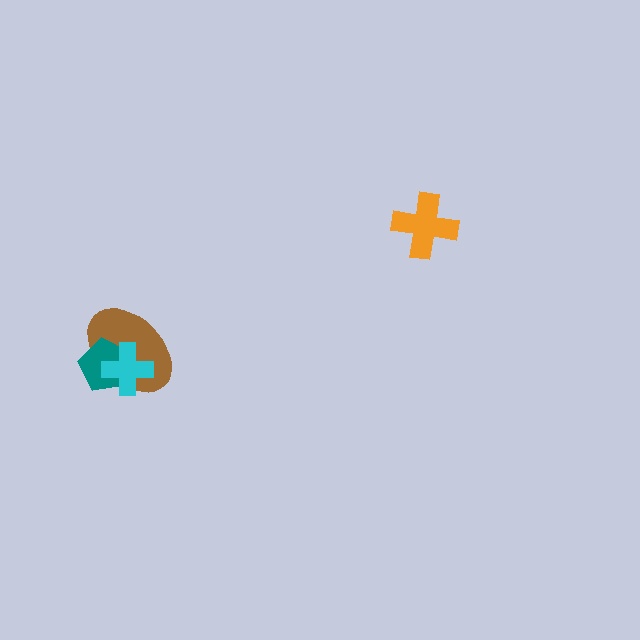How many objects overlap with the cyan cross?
2 objects overlap with the cyan cross.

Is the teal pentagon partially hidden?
Yes, it is partially covered by another shape.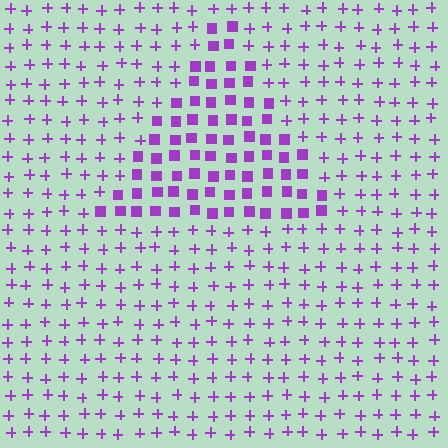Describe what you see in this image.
The image is filled with small purple elements arranged in a uniform grid. A triangle-shaped region contains squares, while the surrounding area contains plus signs. The boundary is defined purely by the change in element shape.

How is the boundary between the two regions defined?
The boundary is defined by a change in element shape: squares inside vs. plus signs outside. All elements share the same color and spacing.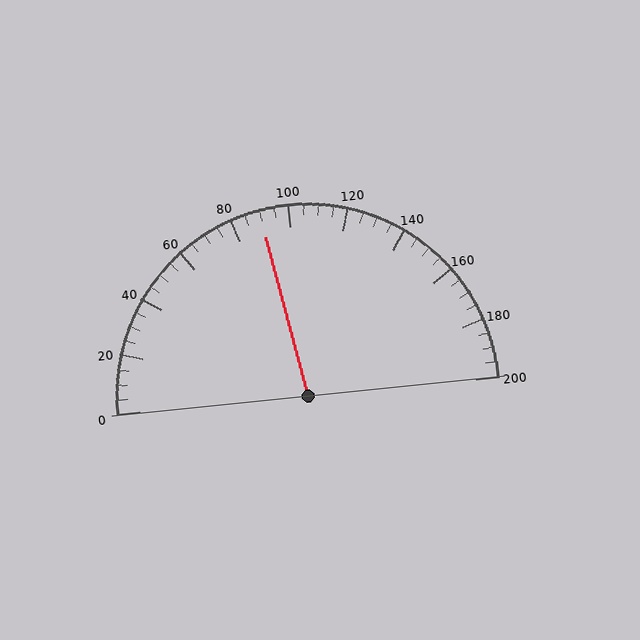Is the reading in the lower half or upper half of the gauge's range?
The reading is in the lower half of the range (0 to 200).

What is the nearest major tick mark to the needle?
The nearest major tick mark is 80.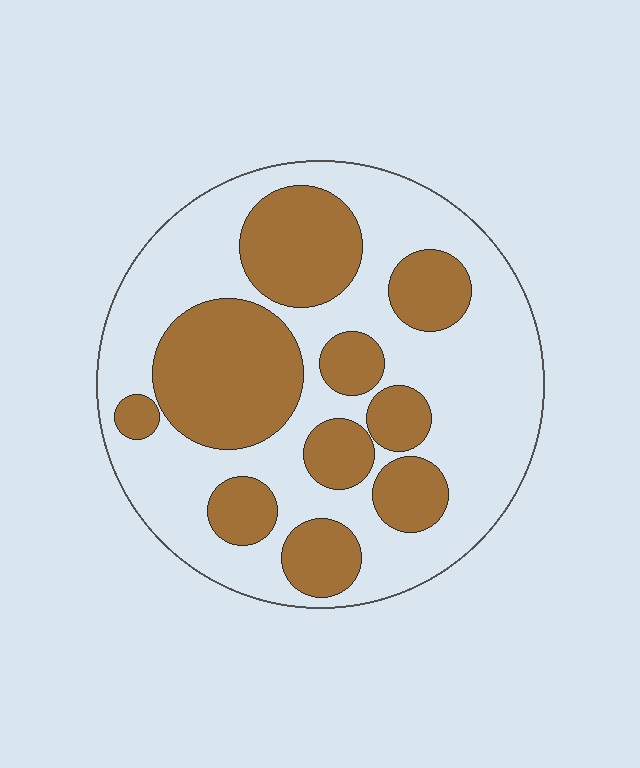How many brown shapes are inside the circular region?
10.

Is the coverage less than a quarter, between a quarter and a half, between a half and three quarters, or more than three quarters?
Between a quarter and a half.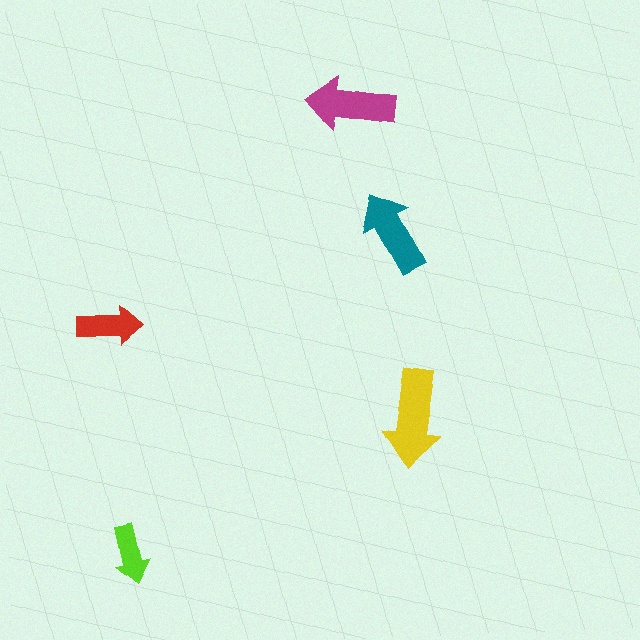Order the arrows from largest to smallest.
the yellow one, the magenta one, the teal one, the red one, the lime one.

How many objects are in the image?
There are 5 objects in the image.